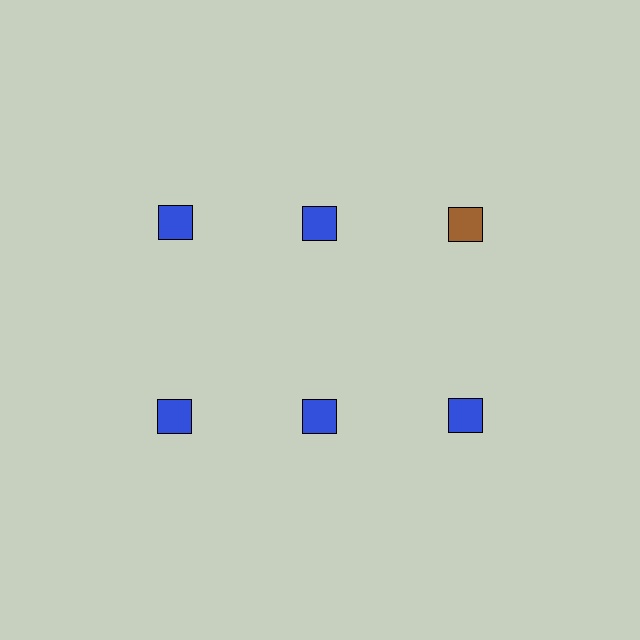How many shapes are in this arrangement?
There are 6 shapes arranged in a grid pattern.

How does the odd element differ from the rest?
It has a different color: brown instead of blue.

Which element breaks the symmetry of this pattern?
The brown square in the top row, center column breaks the symmetry. All other shapes are blue squares.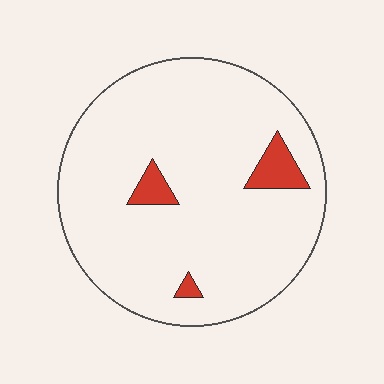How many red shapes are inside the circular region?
3.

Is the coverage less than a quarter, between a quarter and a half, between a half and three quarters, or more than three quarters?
Less than a quarter.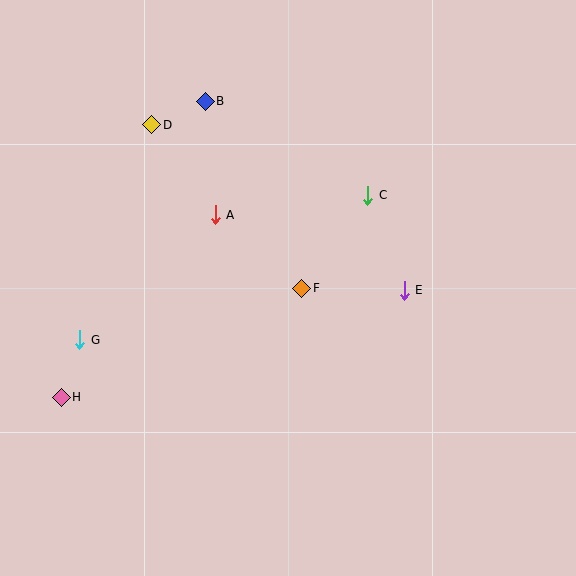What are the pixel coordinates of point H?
Point H is at (61, 397).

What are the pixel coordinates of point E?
Point E is at (404, 290).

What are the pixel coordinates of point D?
Point D is at (152, 125).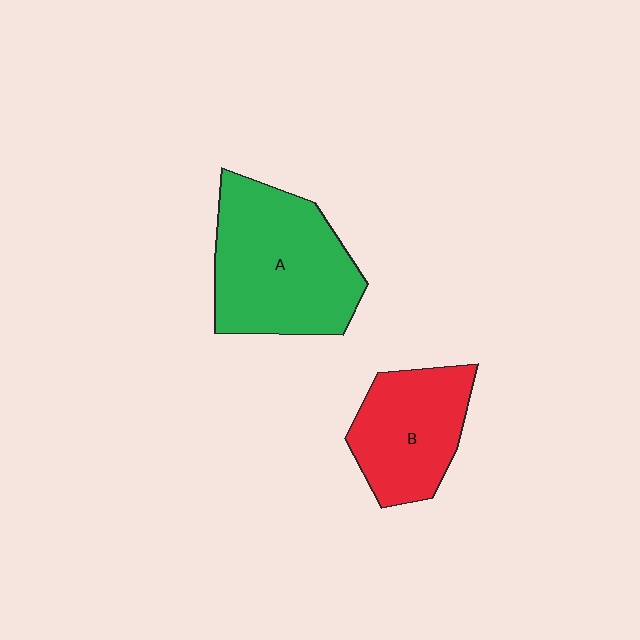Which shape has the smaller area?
Shape B (red).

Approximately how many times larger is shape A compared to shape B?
Approximately 1.5 times.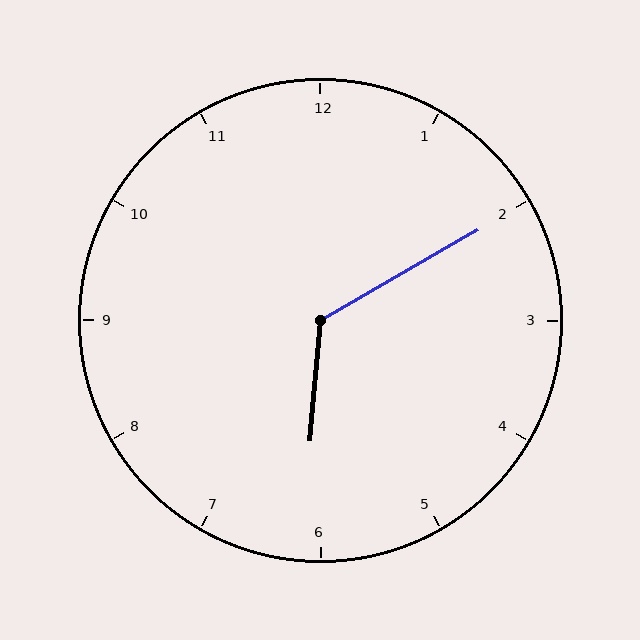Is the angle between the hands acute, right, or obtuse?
It is obtuse.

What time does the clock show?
6:10.